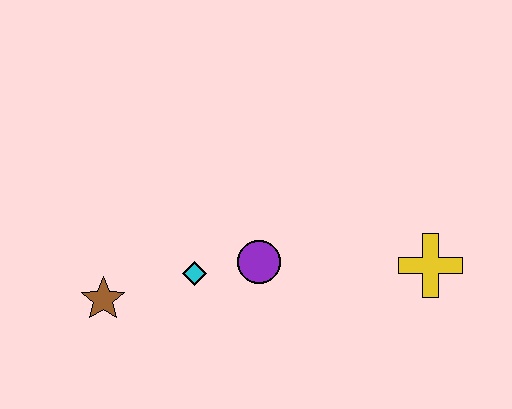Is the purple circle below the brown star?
No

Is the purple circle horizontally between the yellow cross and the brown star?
Yes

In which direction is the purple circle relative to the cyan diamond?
The purple circle is to the right of the cyan diamond.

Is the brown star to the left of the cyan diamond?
Yes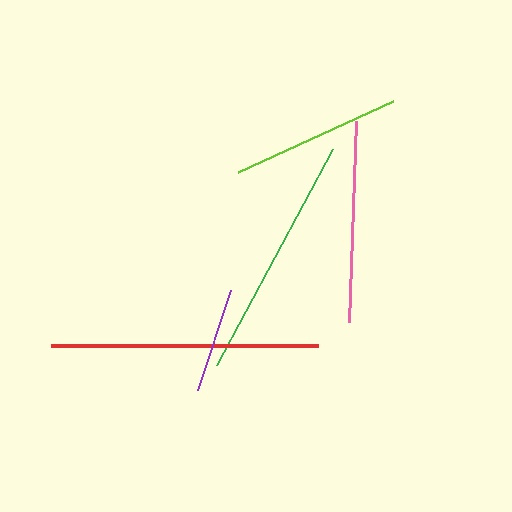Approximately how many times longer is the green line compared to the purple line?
The green line is approximately 2.3 times the length of the purple line.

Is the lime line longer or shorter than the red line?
The red line is longer than the lime line.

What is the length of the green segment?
The green segment is approximately 245 pixels long.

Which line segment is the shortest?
The purple line is the shortest at approximately 105 pixels.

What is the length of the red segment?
The red segment is approximately 268 pixels long.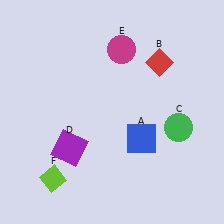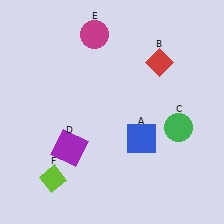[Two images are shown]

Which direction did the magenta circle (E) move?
The magenta circle (E) moved left.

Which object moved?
The magenta circle (E) moved left.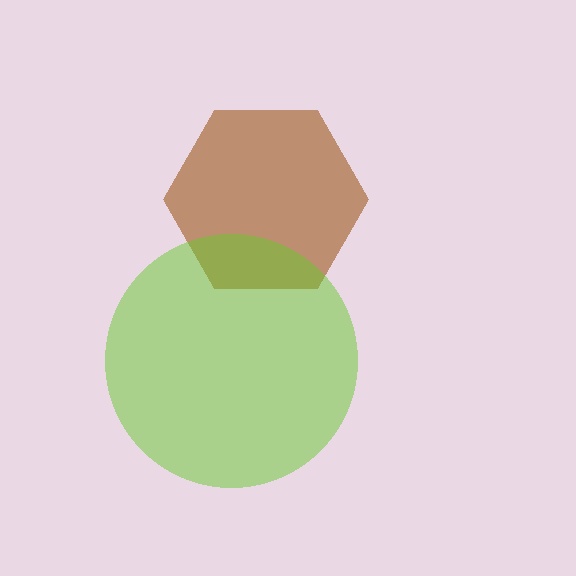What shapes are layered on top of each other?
The layered shapes are: a brown hexagon, a lime circle.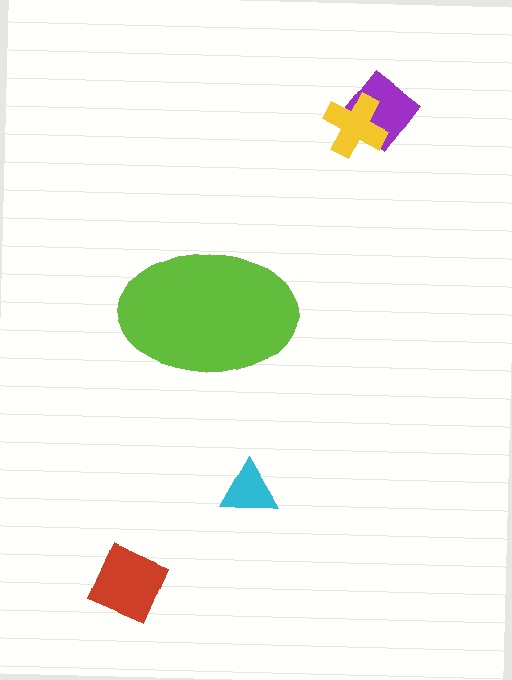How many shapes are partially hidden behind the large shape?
0 shapes are partially hidden.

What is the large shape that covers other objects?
A lime ellipse.